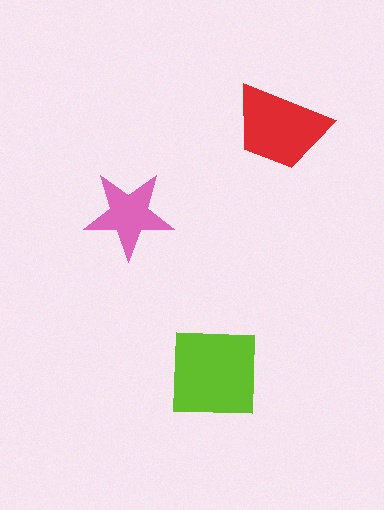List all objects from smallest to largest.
The pink star, the red trapezoid, the lime square.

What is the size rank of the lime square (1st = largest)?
1st.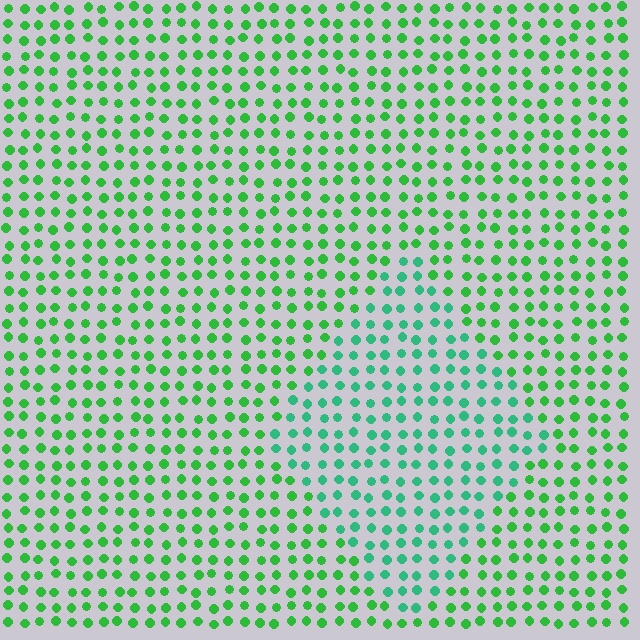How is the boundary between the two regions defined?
The boundary is defined purely by a slight shift in hue (about 29 degrees). Spacing, size, and orientation are identical on both sides.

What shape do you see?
I see a diamond.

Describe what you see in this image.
The image is filled with small green elements in a uniform arrangement. A diamond-shaped region is visible where the elements are tinted to a slightly different hue, forming a subtle color boundary.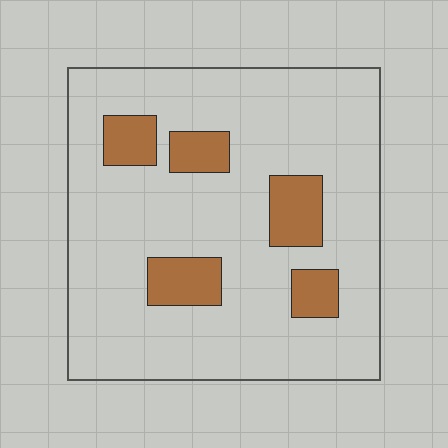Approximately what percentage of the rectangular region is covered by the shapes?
Approximately 15%.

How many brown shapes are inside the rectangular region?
5.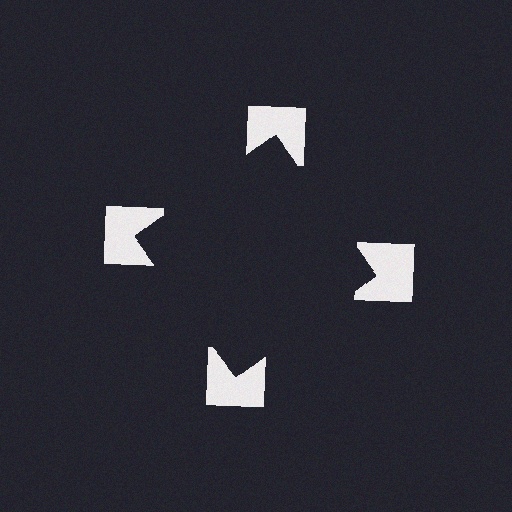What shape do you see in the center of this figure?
An illusory square — its edges are inferred from the aligned wedge cuts in the notched squares, not physically drawn.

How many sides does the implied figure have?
4 sides.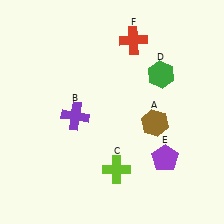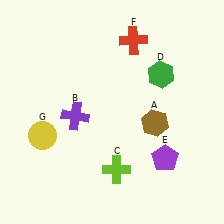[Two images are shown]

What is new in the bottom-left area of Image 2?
A yellow circle (G) was added in the bottom-left area of Image 2.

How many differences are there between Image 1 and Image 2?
There is 1 difference between the two images.